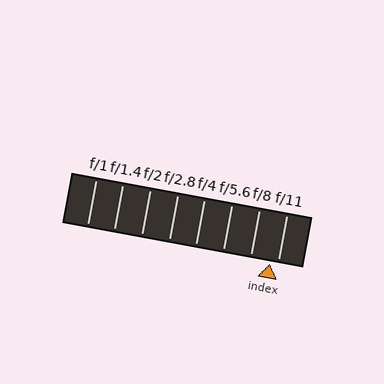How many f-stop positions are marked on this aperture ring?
There are 8 f-stop positions marked.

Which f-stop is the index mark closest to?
The index mark is closest to f/11.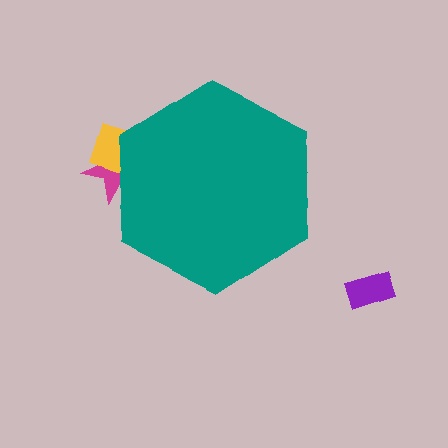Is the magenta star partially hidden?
Yes, the magenta star is partially hidden behind the teal hexagon.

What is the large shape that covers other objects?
A teal hexagon.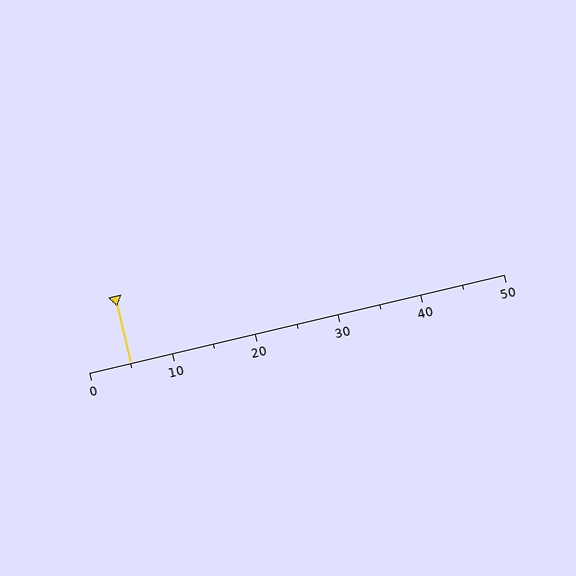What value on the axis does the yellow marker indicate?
The marker indicates approximately 5.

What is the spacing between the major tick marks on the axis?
The major ticks are spaced 10 apart.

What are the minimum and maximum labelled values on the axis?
The axis runs from 0 to 50.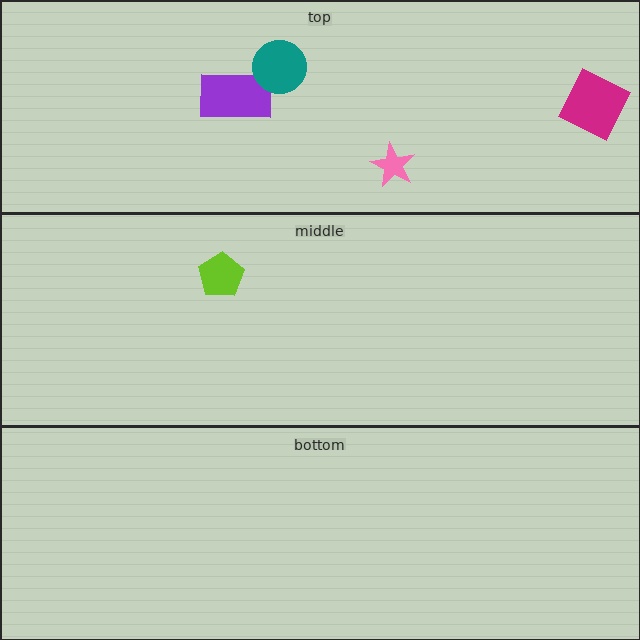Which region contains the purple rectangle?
The top region.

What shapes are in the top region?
The magenta square, the pink star, the purple rectangle, the teal circle.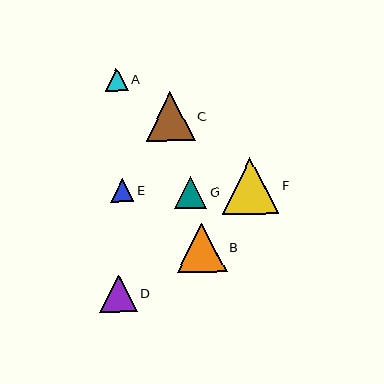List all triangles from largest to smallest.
From largest to smallest: F, B, C, D, G, A, E.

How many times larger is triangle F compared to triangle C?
Triangle F is approximately 1.2 times the size of triangle C.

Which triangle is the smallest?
Triangle E is the smallest with a size of approximately 23 pixels.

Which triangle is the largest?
Triangle F is the largest with a size of approximately 57 pixels.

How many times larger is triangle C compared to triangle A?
Triangle C is approximately 2.1 times the size of triangle A.